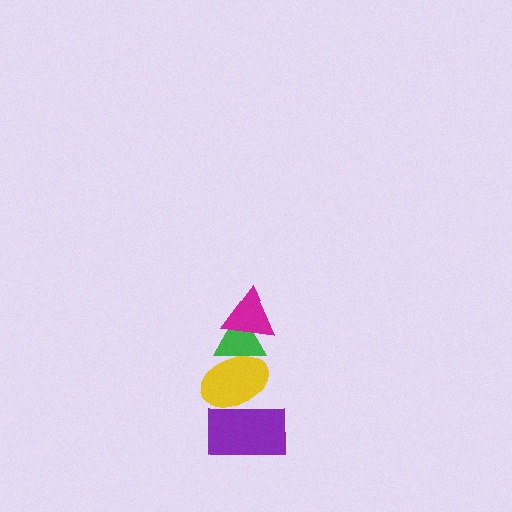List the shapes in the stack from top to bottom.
From top to bottom: the magenta triangle, the green triangle, the yellow ellipse, the purple rectangle.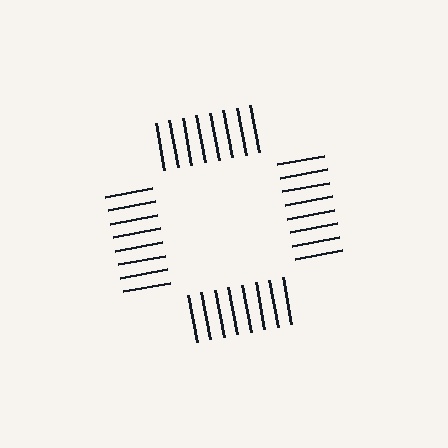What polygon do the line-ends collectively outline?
An illusory square — the line segments terminate on its edges but no continuous stroke is drawn.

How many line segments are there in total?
32 — 8 along each of the 4 edges.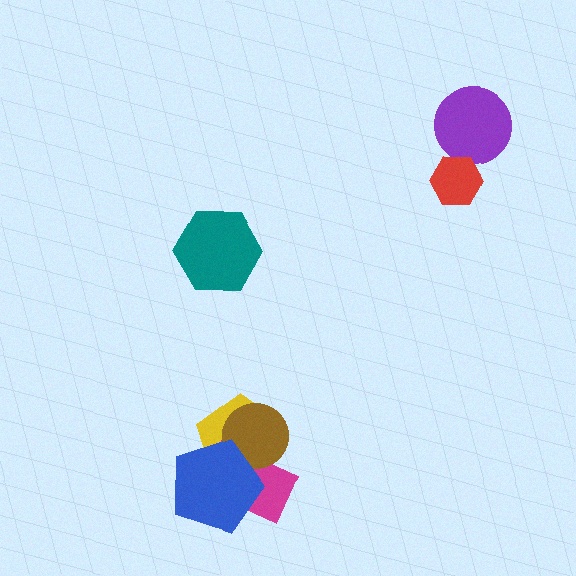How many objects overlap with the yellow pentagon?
3 objects overlap with the yellow pentagon.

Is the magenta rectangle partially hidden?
Yes, it is partially covered by another shape.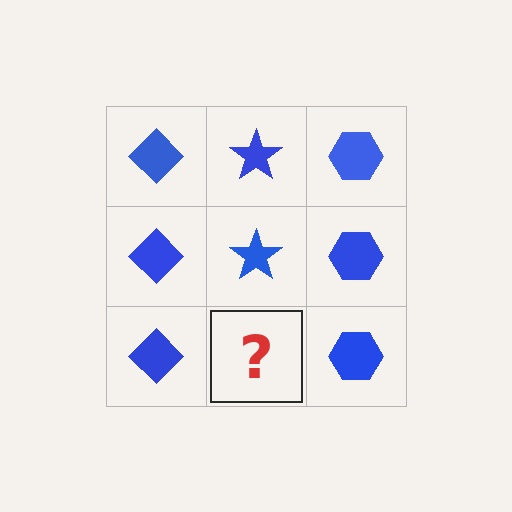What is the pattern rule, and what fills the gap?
The rule is that each column has a consistent shape. The gap should be filled with a blue star.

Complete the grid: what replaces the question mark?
The question mark should be replaced with a blue star.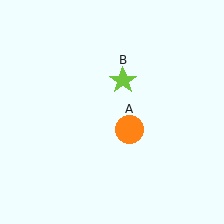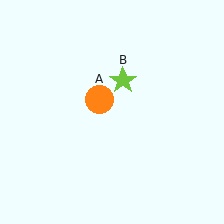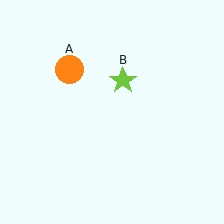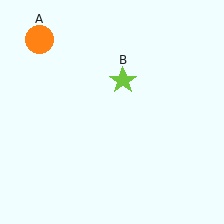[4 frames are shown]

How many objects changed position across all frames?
1 object changed position: orange circle (object A).